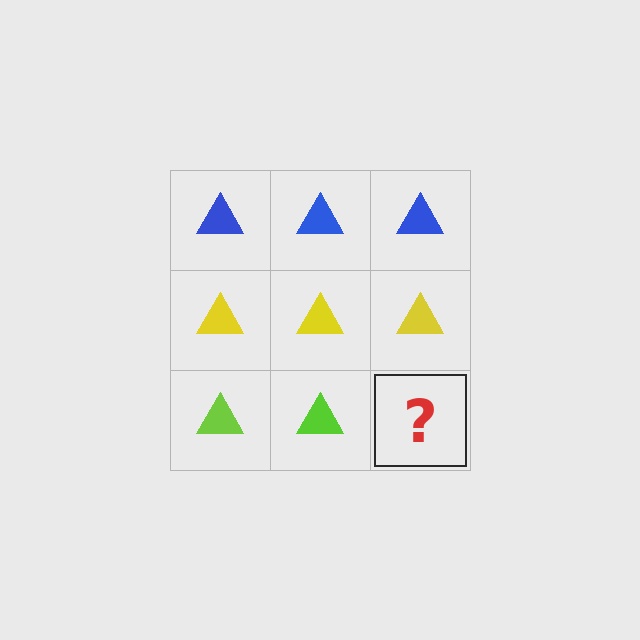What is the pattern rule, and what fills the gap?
The rule is that each row has a consistent color. The gap should be filled with a lime triangle.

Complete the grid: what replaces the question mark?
The question mark should be replaced with a lime triangle.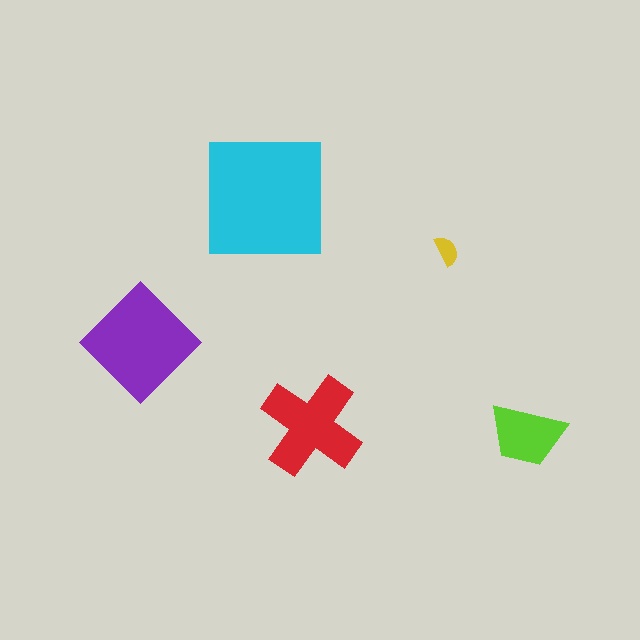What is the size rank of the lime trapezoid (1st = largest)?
4th.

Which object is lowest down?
The lime trapezoid is bottommost.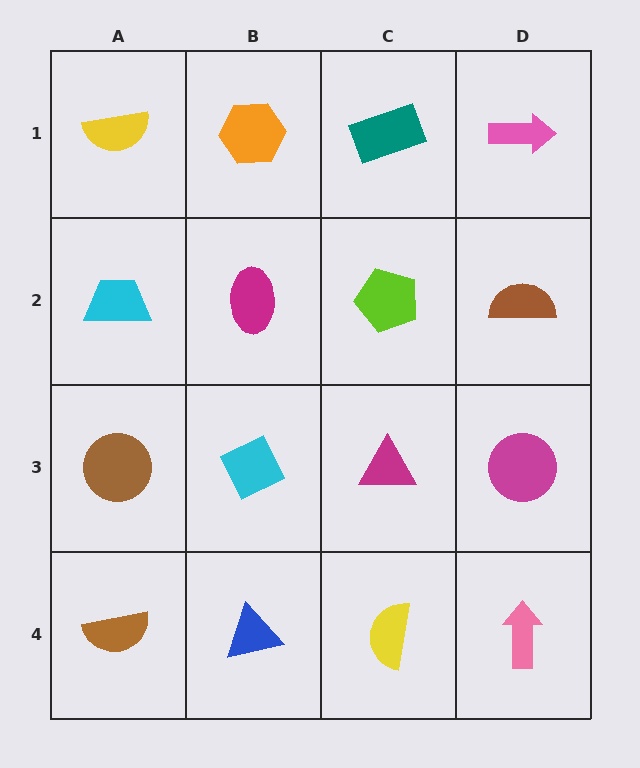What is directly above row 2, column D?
A pink arrow.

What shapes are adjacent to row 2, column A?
A yellow semicircle (row 1, column A), a brown circle (row 3, column A), a magenta ellipse (row 2, column B).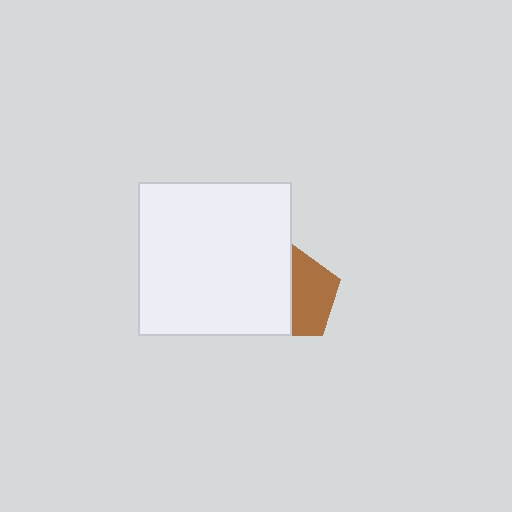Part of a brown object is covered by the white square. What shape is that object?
It is a pentagon.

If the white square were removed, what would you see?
You would see the complete brown pentagon.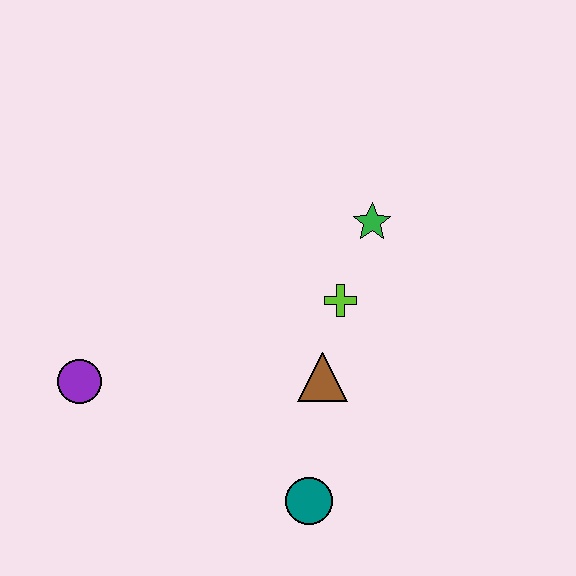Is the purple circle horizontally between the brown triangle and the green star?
No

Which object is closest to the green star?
The lime cross is closest to the green star.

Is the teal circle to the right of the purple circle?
Yes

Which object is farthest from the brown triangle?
The purple circle is farthest from the brown triangle.